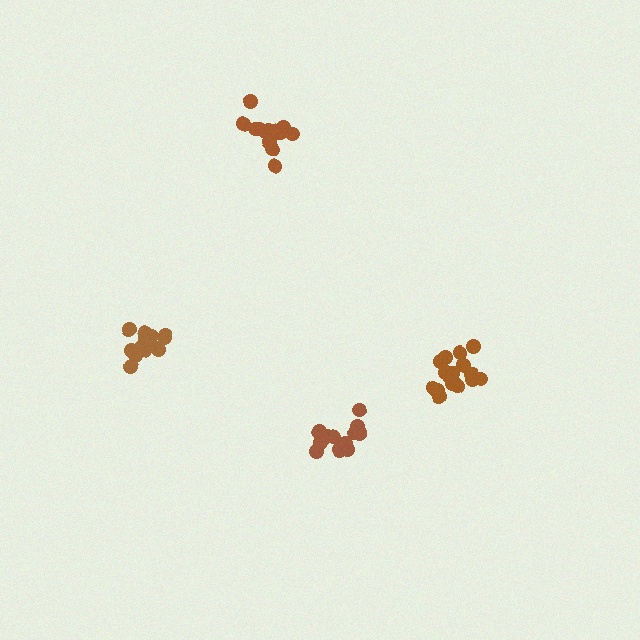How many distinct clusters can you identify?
There are 4 distinct clusters.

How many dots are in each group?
Group 1: 16 dots, Group 2: 13 dots, Group 3: 12 dots, Group 4: 16 dots (57 total).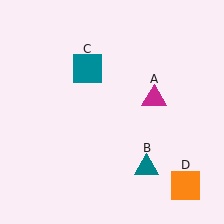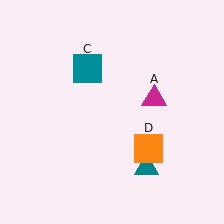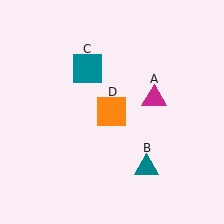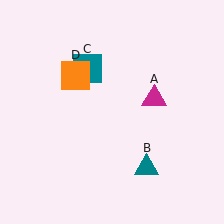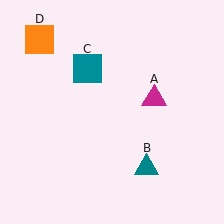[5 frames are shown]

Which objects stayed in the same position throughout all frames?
Magenta triangle (object A) and teal triangle (object B) and teal square (object C) remained stationary.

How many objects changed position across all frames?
1 object changed position: orange square (object D).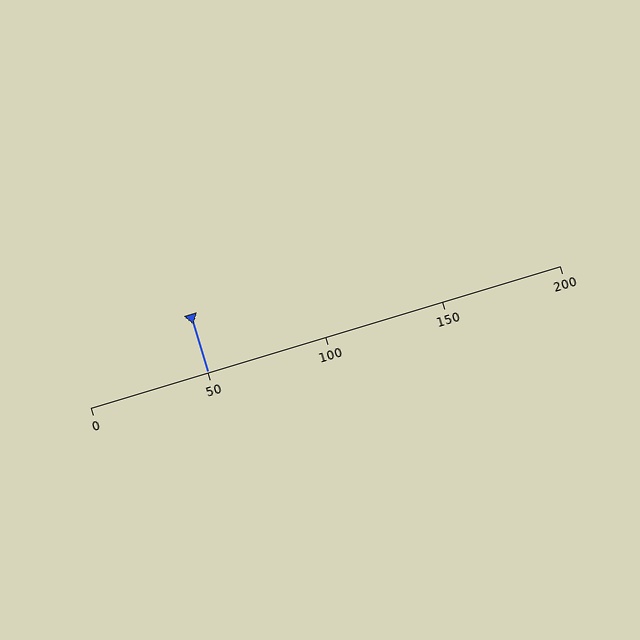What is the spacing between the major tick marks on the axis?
The major ticks are spaced 50 apart.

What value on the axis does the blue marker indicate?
The marker indicates approximately 50.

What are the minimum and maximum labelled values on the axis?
The axis runs from 0 to 200.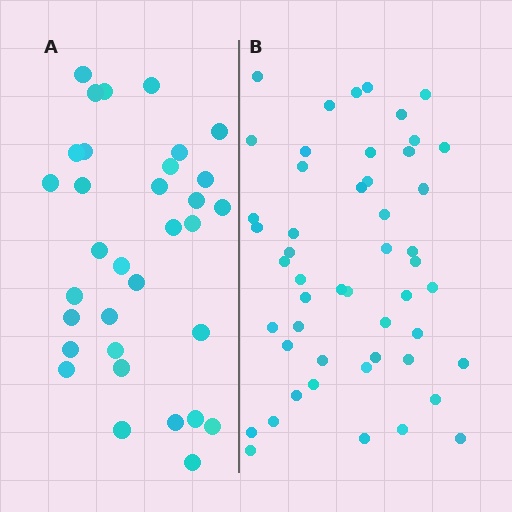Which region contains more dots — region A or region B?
Region B (the right region) has more dots.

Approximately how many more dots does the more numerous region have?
Region B has approximately 15 more dots than region A.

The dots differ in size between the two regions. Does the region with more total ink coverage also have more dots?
No. Region A has more total ink coverage because its dots are larger, but region B actually contains more individual dots. Total area can be misleading — the number of items is what matters here.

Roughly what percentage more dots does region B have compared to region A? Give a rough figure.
About 50% more.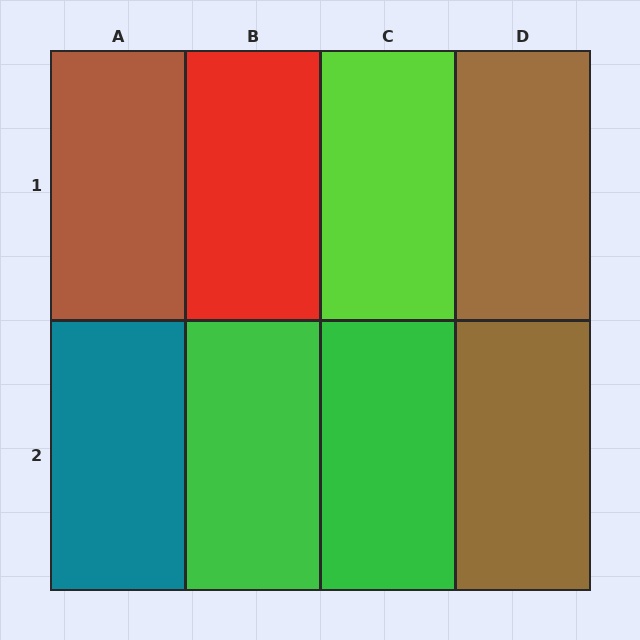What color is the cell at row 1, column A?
Brown.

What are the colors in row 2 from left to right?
Teal, green, green, brown.